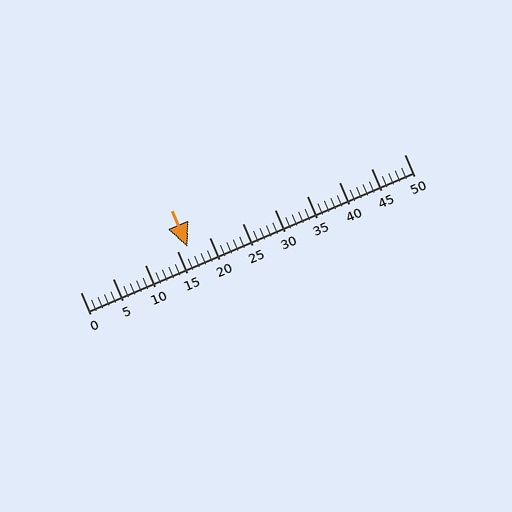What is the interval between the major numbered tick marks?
The major tick marks are spaced 5 units apart.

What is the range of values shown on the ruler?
The ruler shows values from 0 to 50.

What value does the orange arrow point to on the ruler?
The orange arrow points to approximately 16.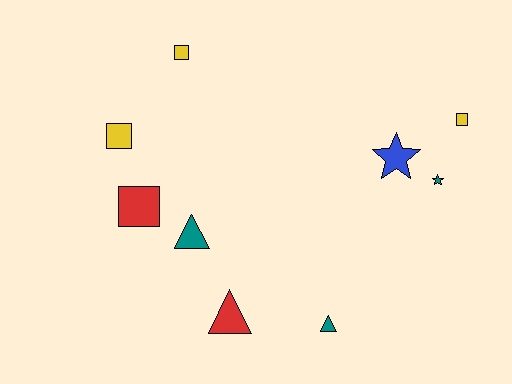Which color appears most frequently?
Teal, with 3 objects.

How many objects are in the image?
There are 9 objects.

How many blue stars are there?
There is 1 blue star.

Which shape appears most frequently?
Square, with 4 objects.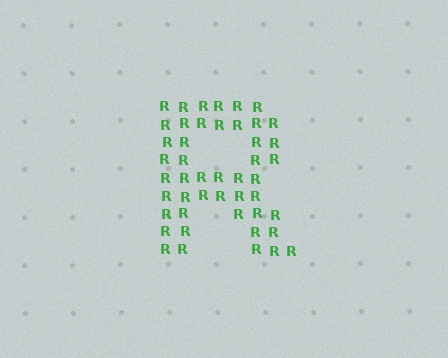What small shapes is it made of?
It is made of small letter R's.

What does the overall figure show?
The overall figure shows the letter R.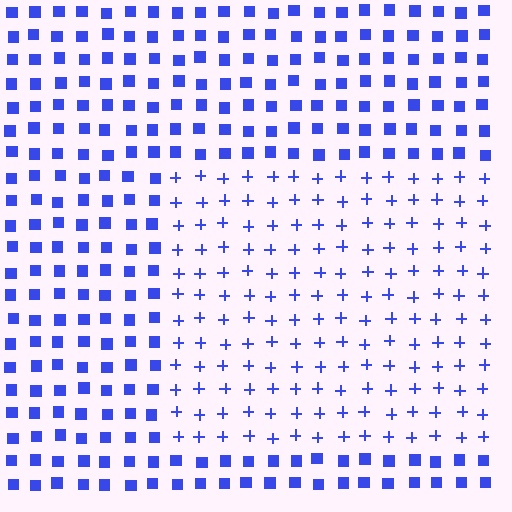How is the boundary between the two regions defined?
The boundary is defined by a change in element shape: plus signs inside vs. squares outside. All elements share the same color and spacing.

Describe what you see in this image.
The image is filled with small blue elements arranged in a uniform grid. A rectangle-shaped region contains plus signs, while the surrounding area contains squares. The boundary is defined purely by the change in element shape.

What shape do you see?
I see a rectangle.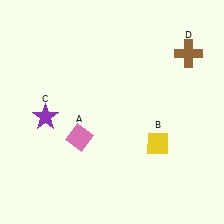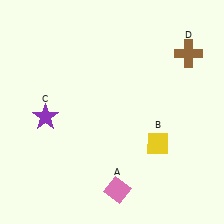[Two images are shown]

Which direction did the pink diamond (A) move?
The pink diamond (A) moved down.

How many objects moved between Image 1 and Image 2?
1 object moved between the two images.